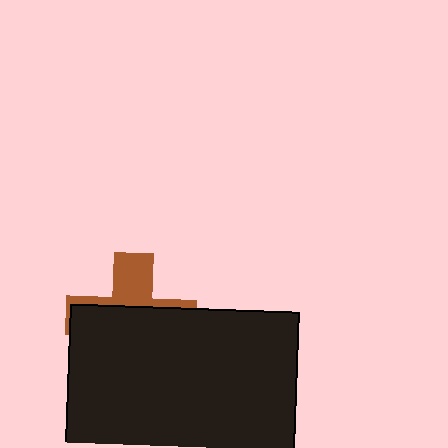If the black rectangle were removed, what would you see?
You would see the complete brown cross.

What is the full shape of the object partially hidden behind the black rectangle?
The partially hidden object is a brown cross.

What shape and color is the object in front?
The object in front is a black rectangle.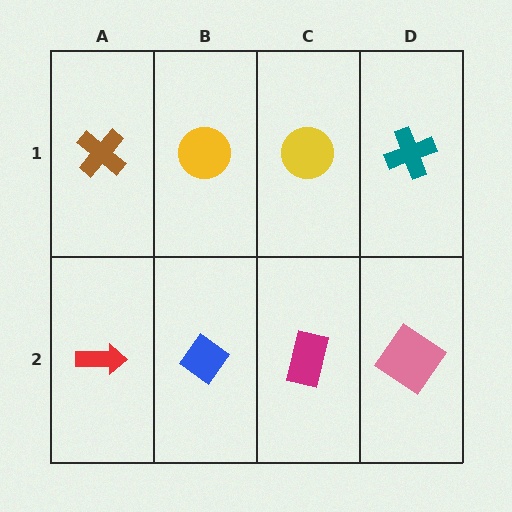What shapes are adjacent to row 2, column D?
A teal cross (row 1, column D), a magenta rectangle (row 2, column C).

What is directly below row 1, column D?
A pink diamond.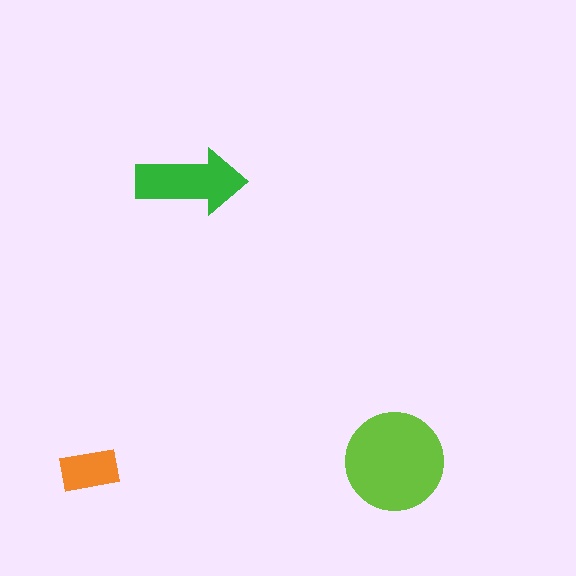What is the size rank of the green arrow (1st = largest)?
2nd.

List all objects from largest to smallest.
The lime circle, the green arrow, the orange rectangle.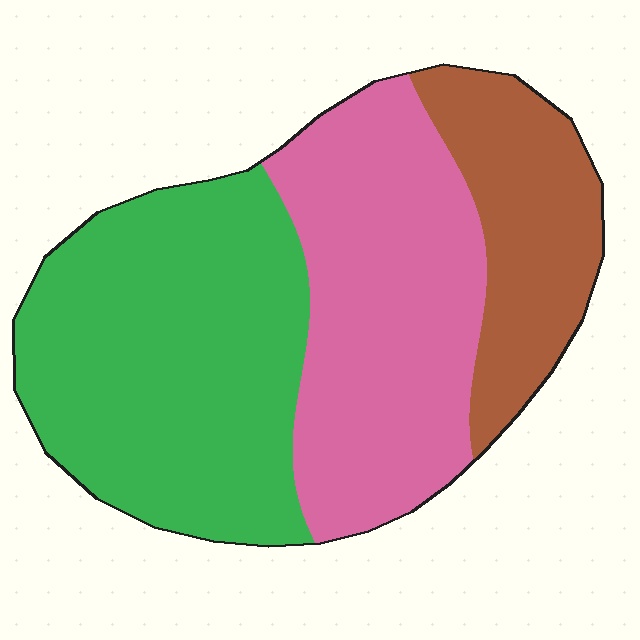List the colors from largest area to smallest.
From largest to smallest: green, pink, brown.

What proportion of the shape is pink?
Pink covers around 35% of the shape.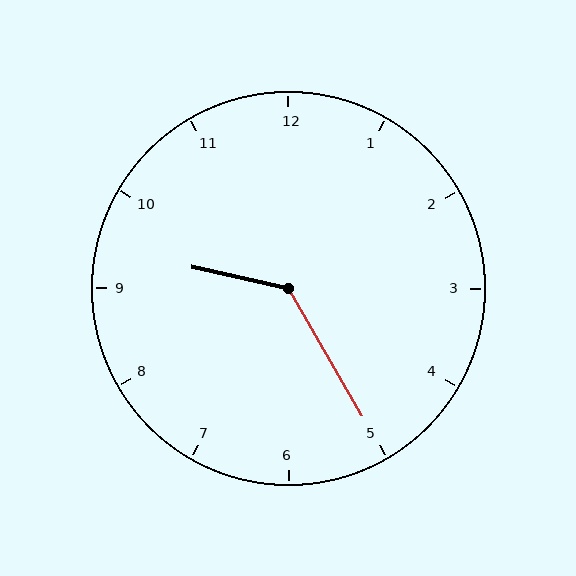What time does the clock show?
9:25.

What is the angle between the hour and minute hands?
Approximately 132 degrees.